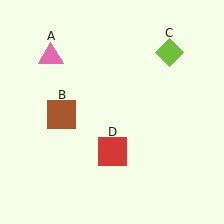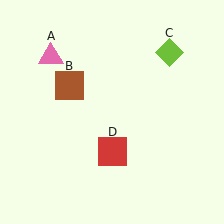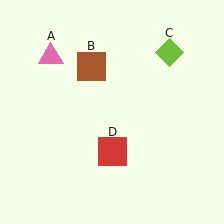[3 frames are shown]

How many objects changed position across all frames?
1 object changed position: brown square (object B).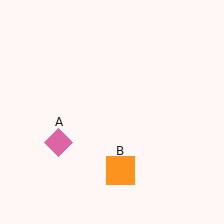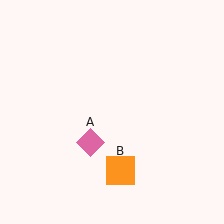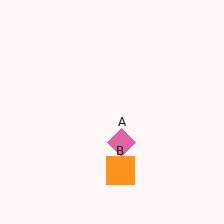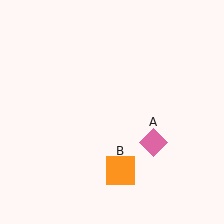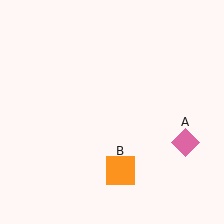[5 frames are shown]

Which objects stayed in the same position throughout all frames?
Orange square (object B) remained stationary.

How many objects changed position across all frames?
1 object changed position: pink diamond (object A).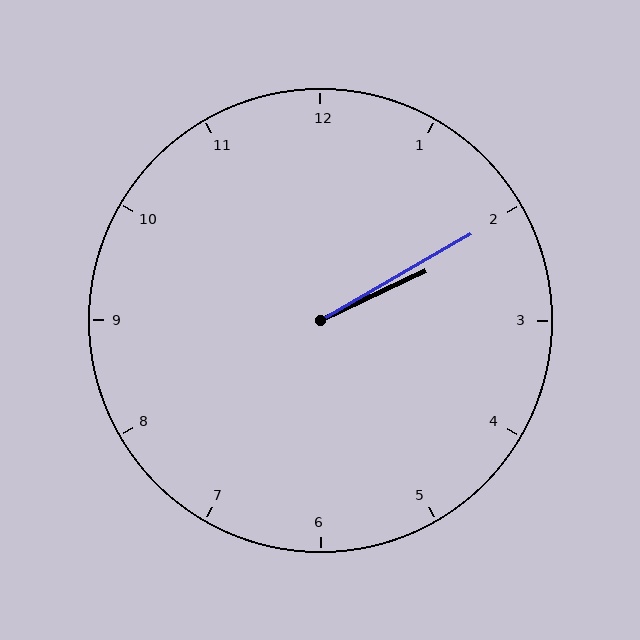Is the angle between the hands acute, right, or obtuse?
It is acute.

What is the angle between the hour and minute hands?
Approximately 5 degrees.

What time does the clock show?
2:10.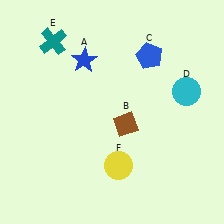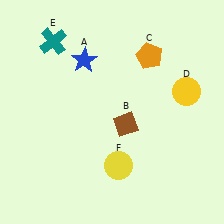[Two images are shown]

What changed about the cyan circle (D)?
In Image 1, D is cyan. In Image 2, it changed to yellow.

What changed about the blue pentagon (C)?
In Image 1, C is blue. In Image 2, it changed to orange.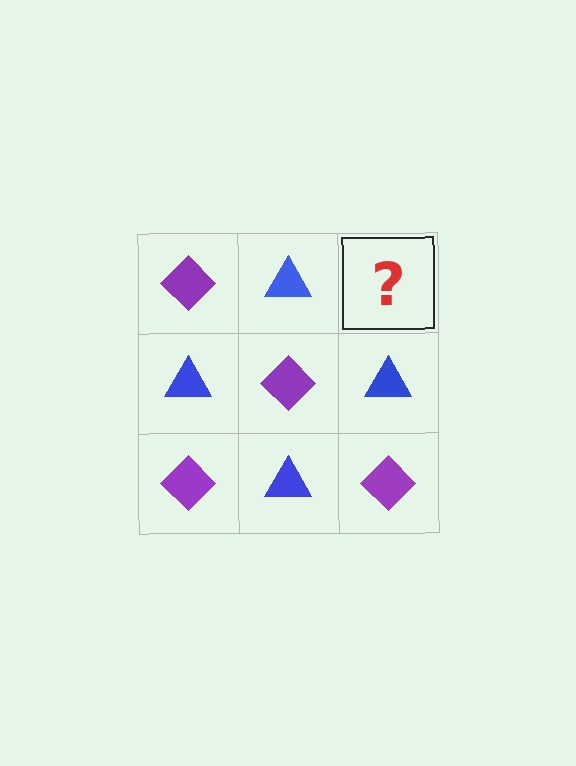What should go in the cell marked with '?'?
The missing cell should contain a purple diamond.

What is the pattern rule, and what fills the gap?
The rule is that it alternates purple diamond and blue triangle in a checkerboard pattern. The gap should be filled with a purple diamond.